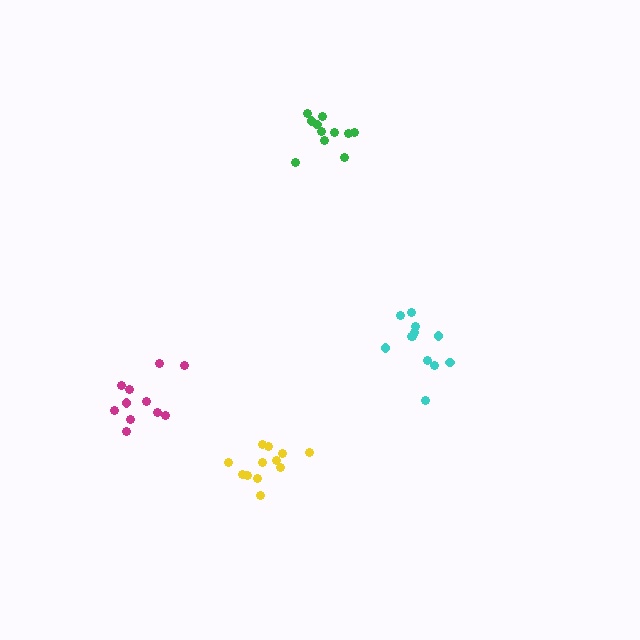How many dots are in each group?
Group 1: 12 dots, Group 2: 11 dots, Group 3: 11 dots, Group 4: 12 dots (46 total).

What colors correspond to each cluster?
The clusters are colored: yellow, magenta, green, cyan.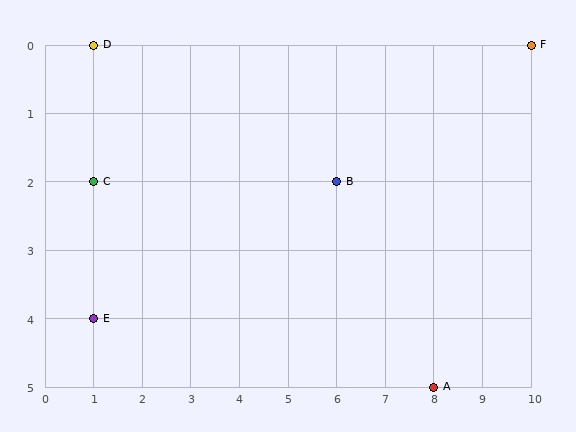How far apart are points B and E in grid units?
Points B and E are 5 columns and 2 rows apart (about 5.4 grid units diagonally).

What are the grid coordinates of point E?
Point E is at grid coordinates (1, 4).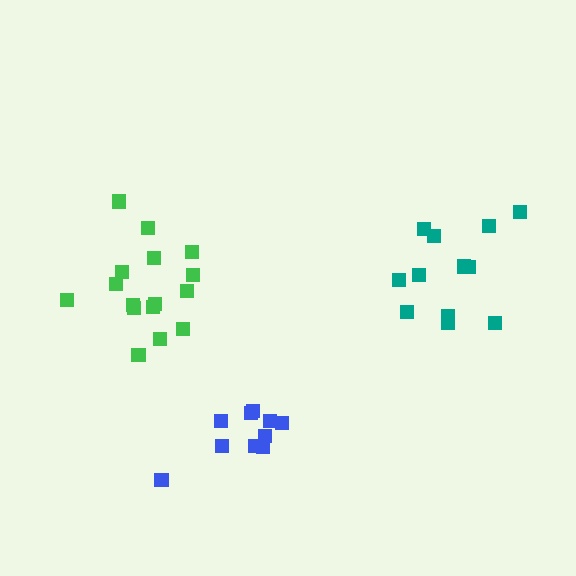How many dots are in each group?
Group 1: 12 dots, Group 2: 11 dots, Group 3: 16 dots (39 total).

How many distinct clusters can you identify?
There are 3 distinct clusters.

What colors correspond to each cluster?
The clusters are colored: teal, blue, green.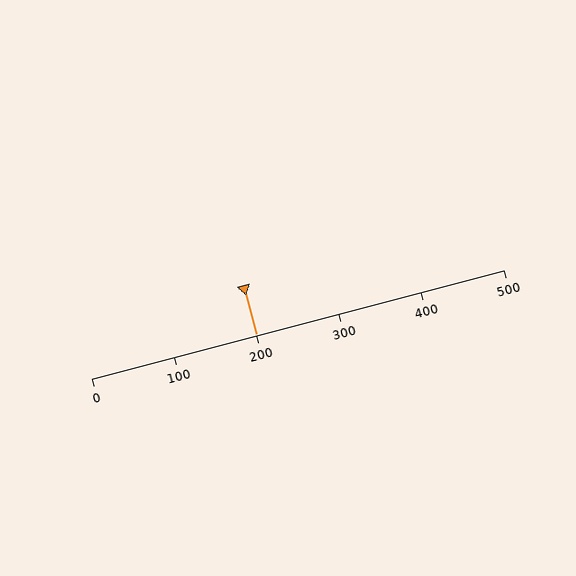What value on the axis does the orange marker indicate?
The marker indicates approximately 200.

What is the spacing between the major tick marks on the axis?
The major ticks are spaced 100 apart.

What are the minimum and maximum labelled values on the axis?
The axis runs from 0 to 500.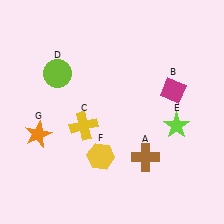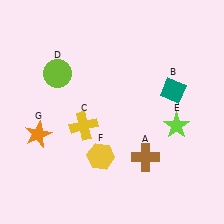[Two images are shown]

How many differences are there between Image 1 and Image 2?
There is 1 difference between the two images.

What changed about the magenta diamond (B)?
In Image 1, B is magenta. In Image 2, it changed to teal.